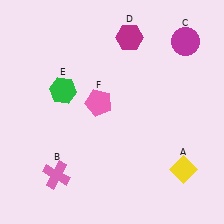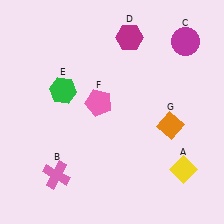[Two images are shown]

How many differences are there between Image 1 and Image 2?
There is 1 difference between the two images.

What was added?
An orange diamond (G) was added in Image 2.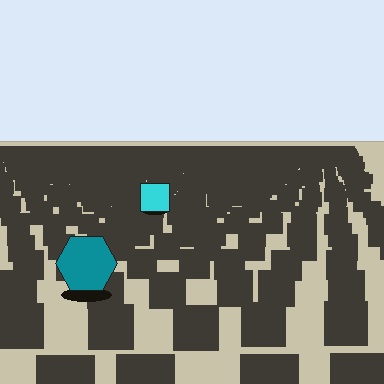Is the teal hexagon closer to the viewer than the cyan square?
Yes. The teal hexagon is closer — you can tell from the texture gradient: the ground texture is coarser near it.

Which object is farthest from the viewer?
The cyan square is farthest from the viewer. It appears smaller and the ground texture around it is denser.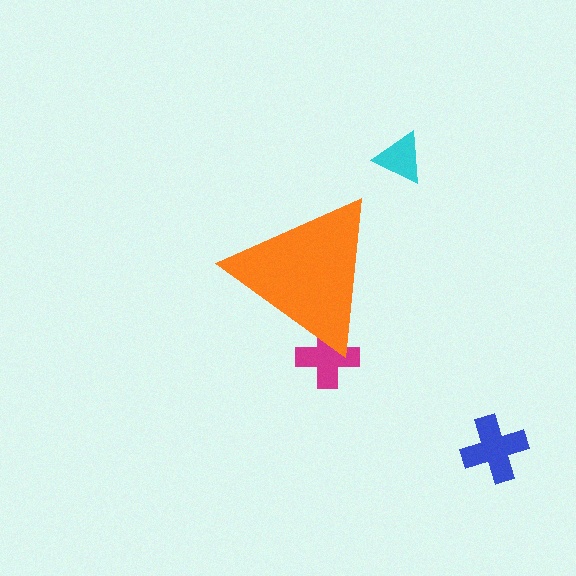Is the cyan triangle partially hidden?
No, the cyan triangle is fully visible.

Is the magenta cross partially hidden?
Yes, the magenta cross is partially hidden behind the orange triangle.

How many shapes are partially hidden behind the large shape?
1 shape is partially hidden.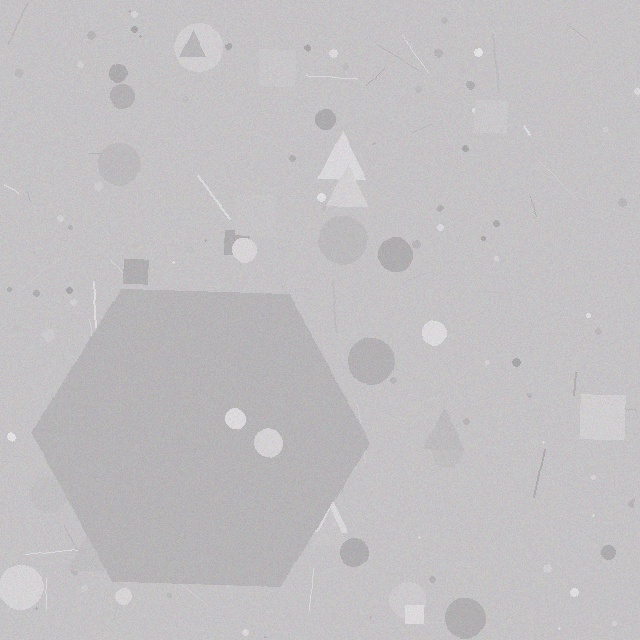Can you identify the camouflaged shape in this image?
The camouflaged shape is a hexagon.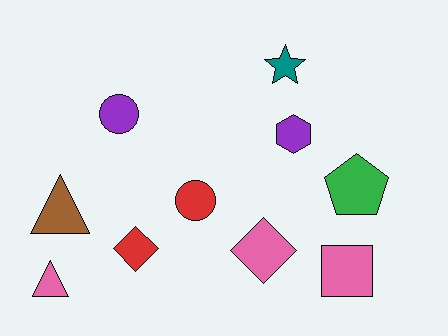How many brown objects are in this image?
There is 1 brown object.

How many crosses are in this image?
There are no crosses.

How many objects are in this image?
There are 10 objects.